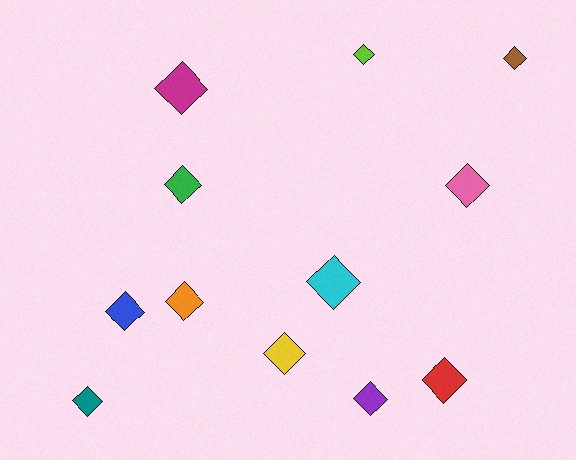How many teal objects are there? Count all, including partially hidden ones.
There is 1 teal object.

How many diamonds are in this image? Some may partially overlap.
There are 12 diamonds.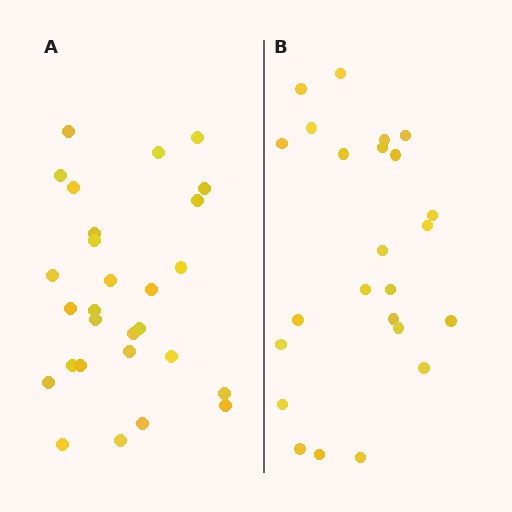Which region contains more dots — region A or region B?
Region A (the left region) has more dots.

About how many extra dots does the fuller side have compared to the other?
Region A has about 4 more dots than region B.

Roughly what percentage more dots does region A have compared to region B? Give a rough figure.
About 15% more.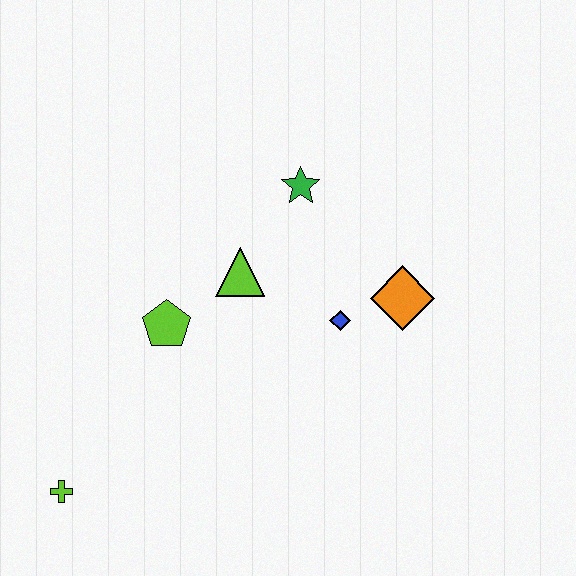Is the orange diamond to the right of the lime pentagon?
Yes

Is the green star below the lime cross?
No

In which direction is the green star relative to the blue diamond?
The green star is above the blue diamond.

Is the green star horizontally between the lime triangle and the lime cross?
No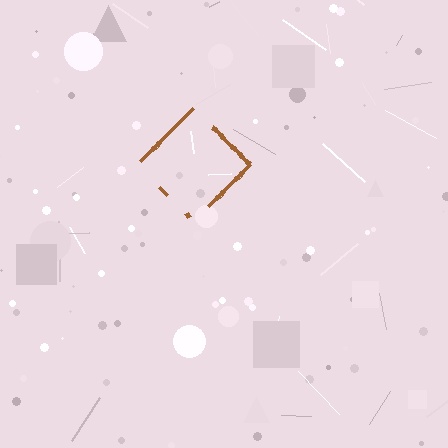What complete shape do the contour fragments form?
The contour fragments form a diamond.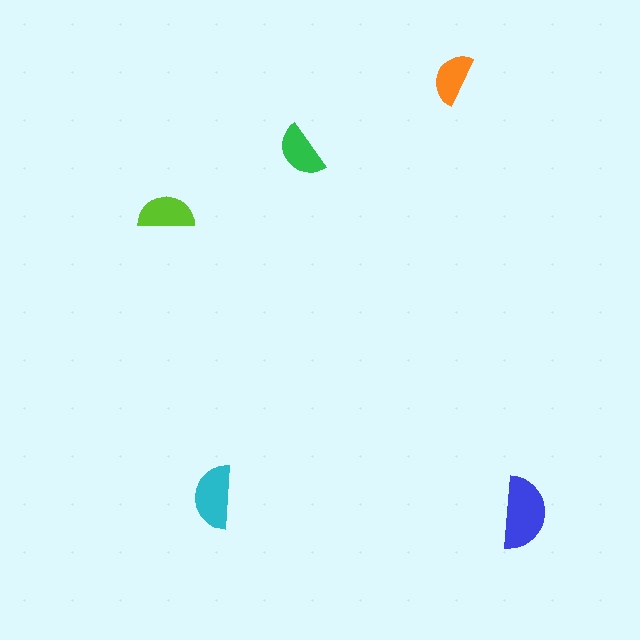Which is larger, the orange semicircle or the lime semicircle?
The lime one.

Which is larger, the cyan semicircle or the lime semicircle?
The cyan one.